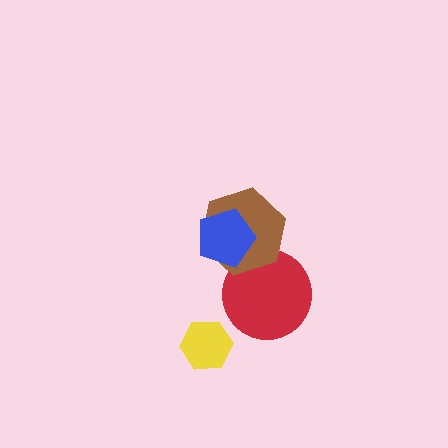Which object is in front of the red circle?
The brown hexagon is in front of the red circle.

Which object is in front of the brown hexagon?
The blue pentagon is in front of the brown hexagon.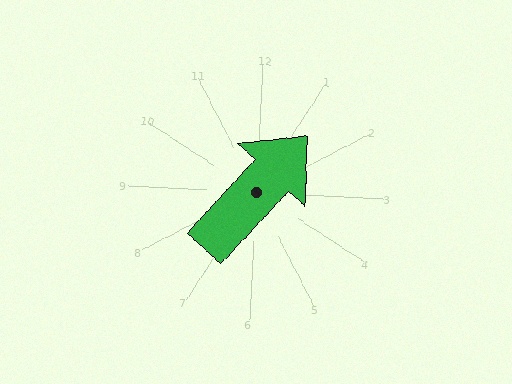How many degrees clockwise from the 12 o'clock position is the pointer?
Approximately 40 degrees.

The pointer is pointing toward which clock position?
Roughly 1 o'clock.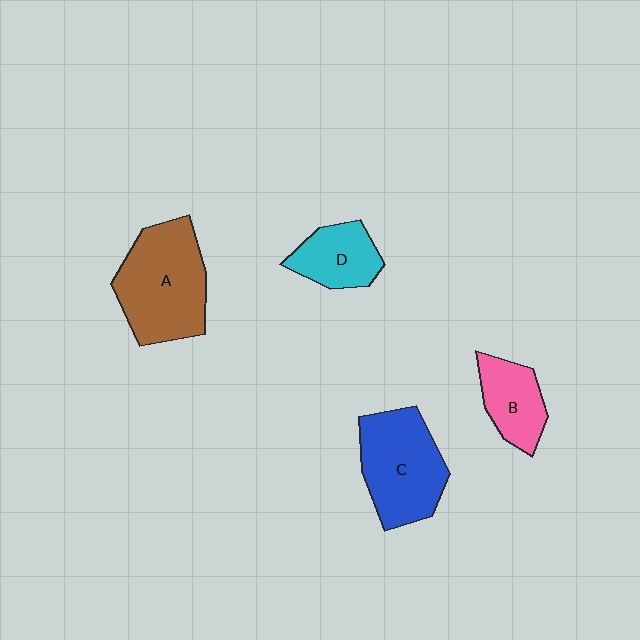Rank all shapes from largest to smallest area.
From largest to smallest: A (brown), C (blue), D (cyan), B (pink).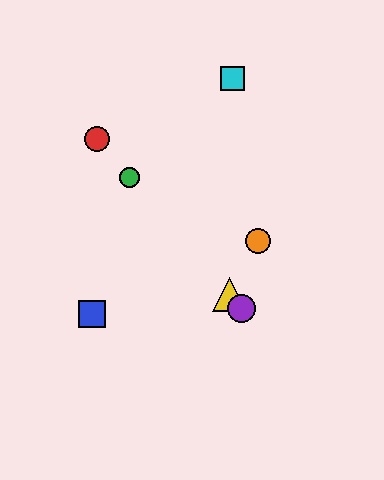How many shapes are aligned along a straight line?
4 shapes (the red circle, the green circle, the yellow triangle, the purple circle) are aligned along a straight line.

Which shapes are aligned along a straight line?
The red circle, the green circle, the yellow triangle, the purple circle are aligned along a straight line.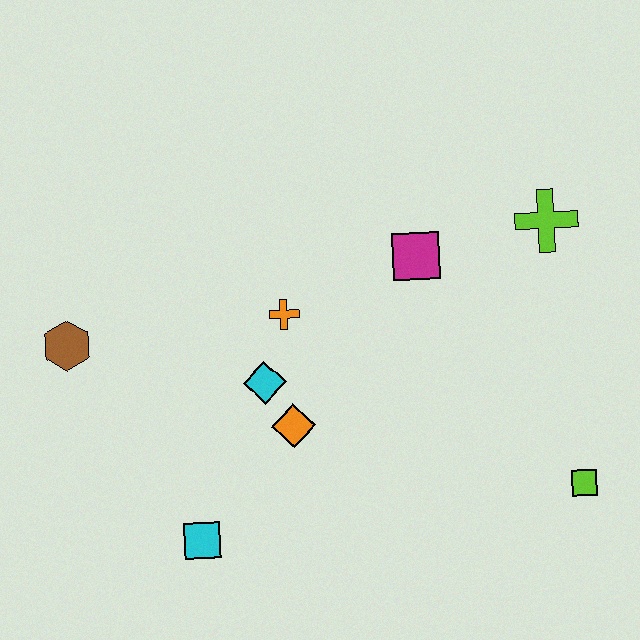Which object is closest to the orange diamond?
The cyan diamond is closest to the orange diamond.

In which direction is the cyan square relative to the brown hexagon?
The cyan square is below the brown hexagon.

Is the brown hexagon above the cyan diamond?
Yes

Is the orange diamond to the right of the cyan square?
Yes